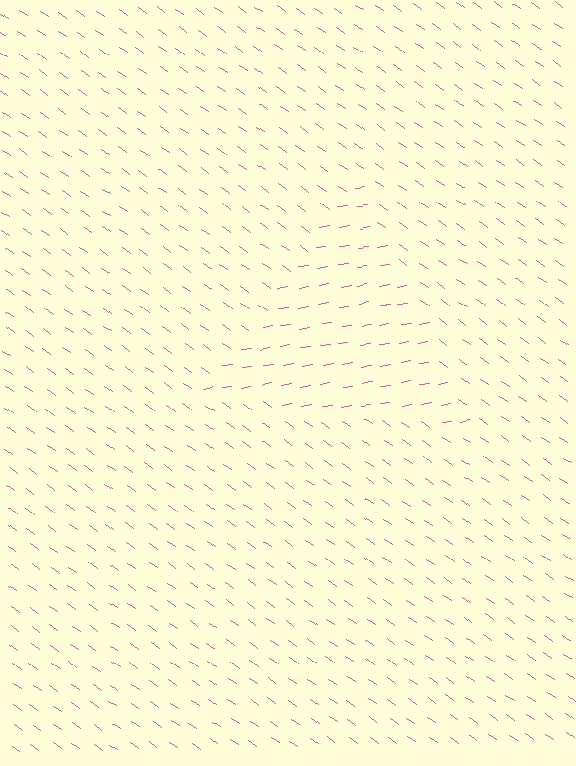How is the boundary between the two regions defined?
The boundary is defined purely by a change in line orientation (approximately 45 degrees difference). All lines are the same color and thickness.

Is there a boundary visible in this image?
Yes, there is a texture boundary formed by a change in line orientation.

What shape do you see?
I see a triangle.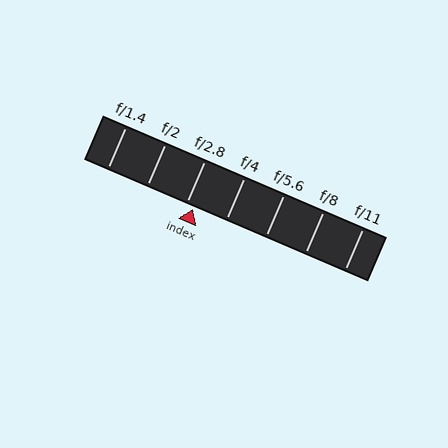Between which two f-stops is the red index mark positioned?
The index mark is between f/2.8 and f/4.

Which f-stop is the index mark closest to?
The index mark is closest to f/2.8.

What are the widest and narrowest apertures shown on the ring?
The widest aperture shown is f/1.4 and the narrowest is f/11.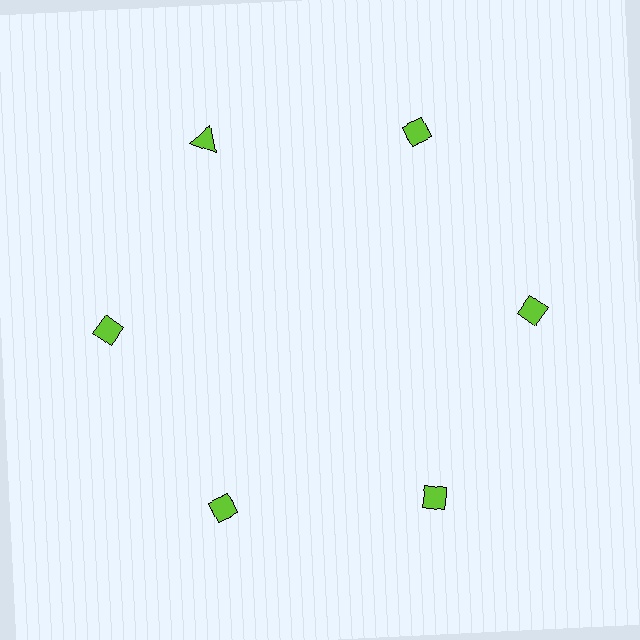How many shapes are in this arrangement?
There are 6 shapes arranged in a ring pattern.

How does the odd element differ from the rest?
It has a different shape: triangle instead of diamond.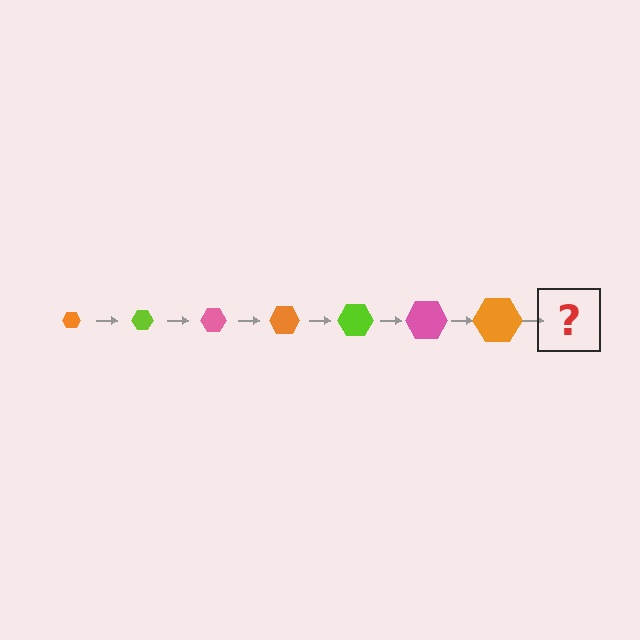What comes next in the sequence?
The next element should be a lime hexagon, larger than the previous one.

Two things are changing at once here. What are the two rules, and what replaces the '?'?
The two rules are that the hexagon grows larger each step and the color cycles through orange, lime, and pink. The '?' should be a lime hexagon, larger than the previous one.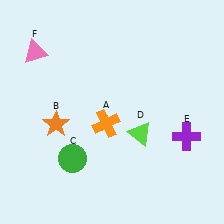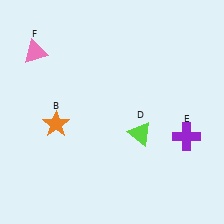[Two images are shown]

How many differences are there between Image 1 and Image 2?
There are 2 differences between the two images.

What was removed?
The orange cross (A), the green circle (C) were removed in Image 2.